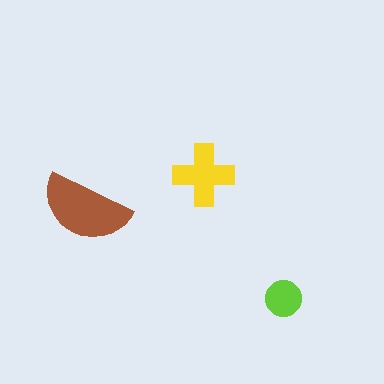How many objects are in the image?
There are 3 objects in the image.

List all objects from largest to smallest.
The brown semicircle, the yellow cross, the lime circle.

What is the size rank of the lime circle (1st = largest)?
3rd.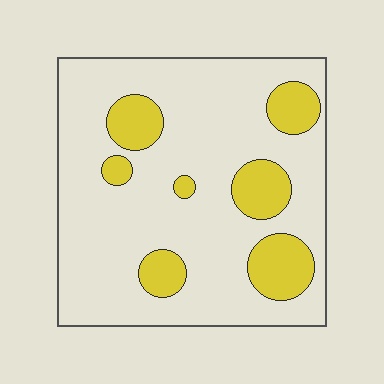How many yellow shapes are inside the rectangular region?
7.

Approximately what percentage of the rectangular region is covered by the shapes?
Approximately 20%.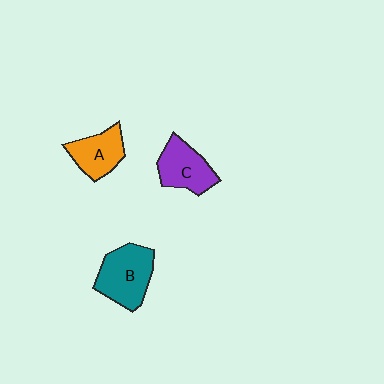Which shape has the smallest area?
Shape A (orange).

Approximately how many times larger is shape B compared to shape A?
Approximately 1.4 times.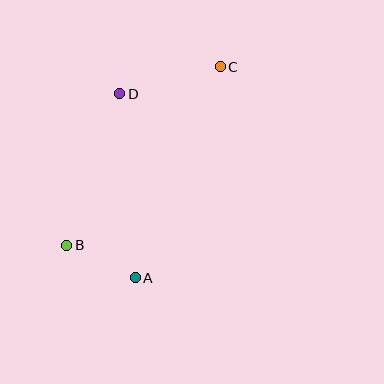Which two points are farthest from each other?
Points B and C are farthest from each other.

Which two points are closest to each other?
Points A and B are closest to each other.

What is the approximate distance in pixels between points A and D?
The distance between A and D is approximately 185 pixels.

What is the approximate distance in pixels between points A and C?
The distance between A and C is approximately 228 pixels.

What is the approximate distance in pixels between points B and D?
The distance between B and D is approximately 160 pixels.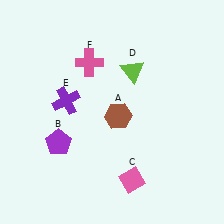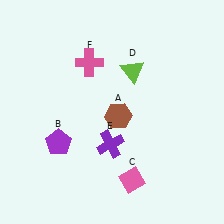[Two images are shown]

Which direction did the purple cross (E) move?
The purple cross (E) moved right.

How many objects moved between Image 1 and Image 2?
1 object moved between the two images.